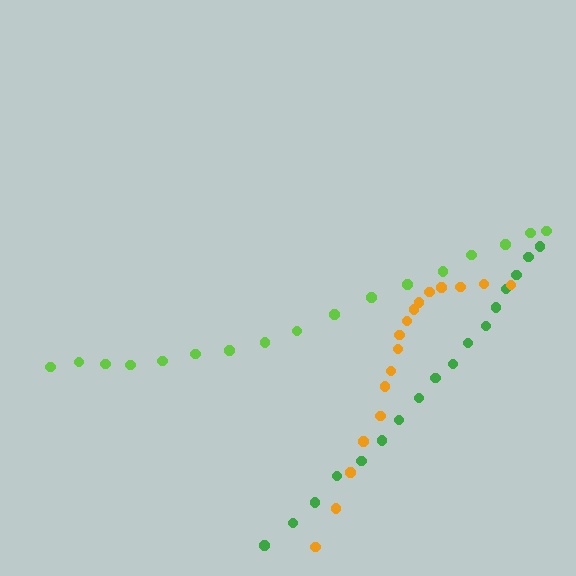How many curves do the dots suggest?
There are 3 distinct paths.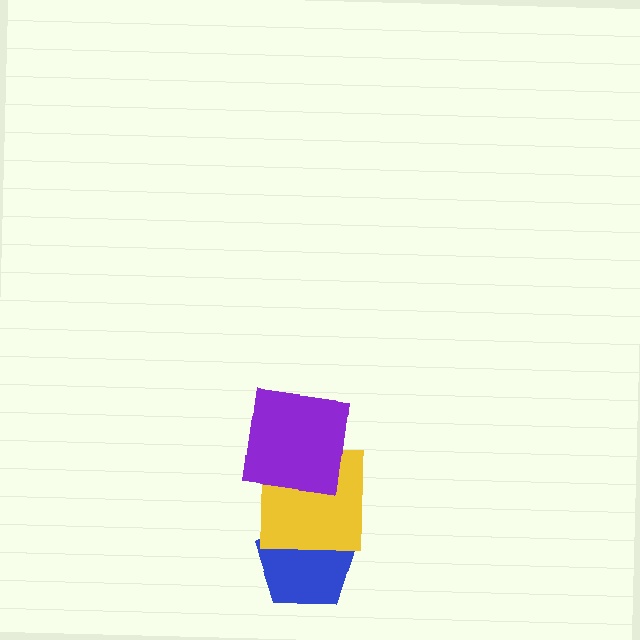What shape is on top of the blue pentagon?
The yellow square is on top of the blue pentagon.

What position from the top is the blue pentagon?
The blue pentagon is 3rd from the top.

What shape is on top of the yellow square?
The purple square is on top of the yellow square.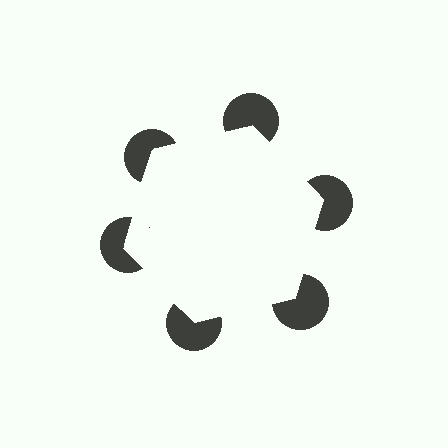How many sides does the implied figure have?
6 sides.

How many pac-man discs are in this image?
There are 6 — one at each vertex of the illusory hexagon.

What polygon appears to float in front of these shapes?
An illusory hexagon — its edges are inferred from the aligned wedge cuts in the pac-man discs, not physically drawn.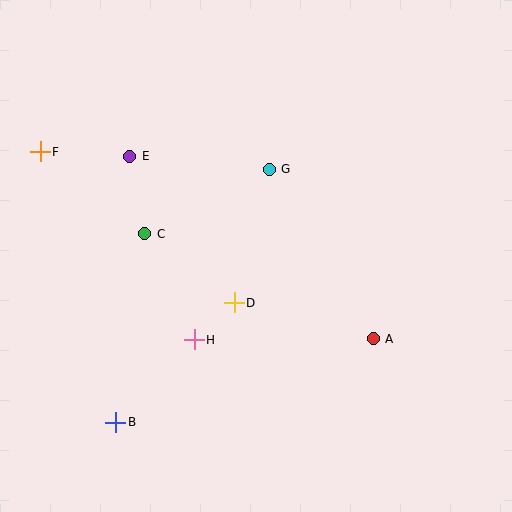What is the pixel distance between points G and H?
The distance between G and H is 186 pixels.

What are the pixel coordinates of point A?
Point A is at (373, 339).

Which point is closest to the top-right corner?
Point G is closest to the top-right corner.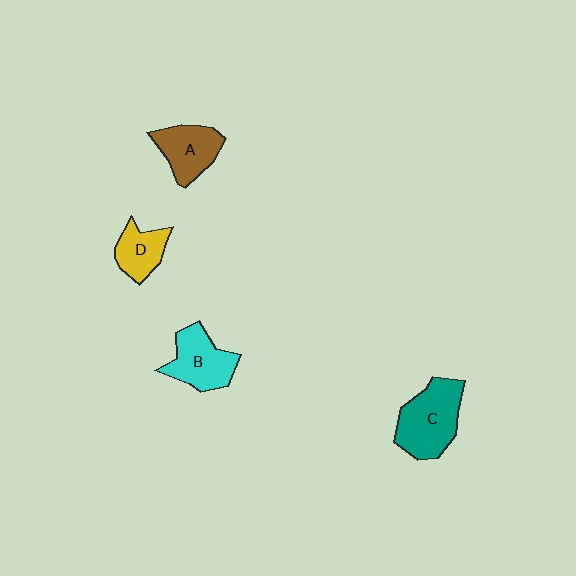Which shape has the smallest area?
Shape D (yellow).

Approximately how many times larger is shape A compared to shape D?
Approximately 1.3 times.